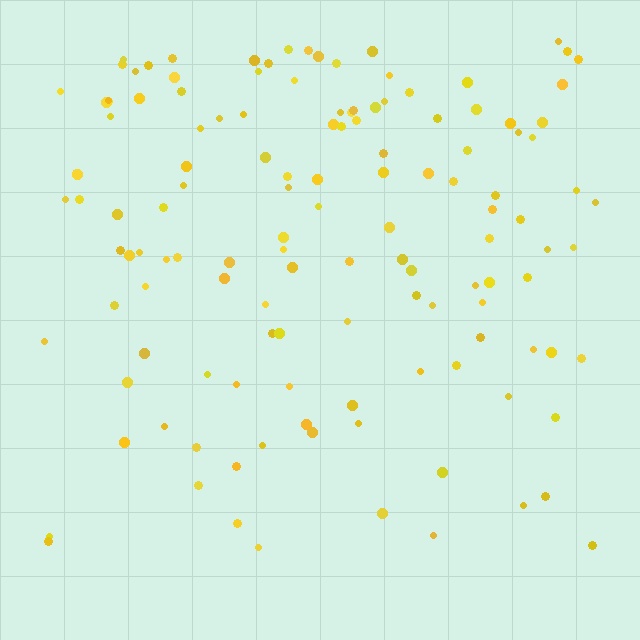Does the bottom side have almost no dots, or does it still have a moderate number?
Still a moderate number, just noticeably fewer than the top.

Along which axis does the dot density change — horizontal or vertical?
Vertical.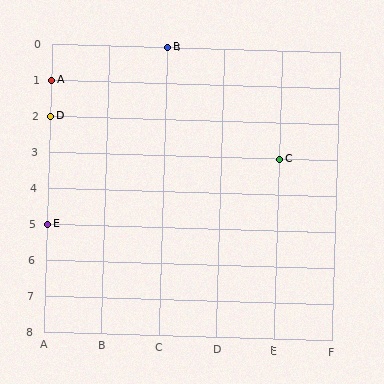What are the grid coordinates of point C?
Point C is at grid coordinates (E, 3).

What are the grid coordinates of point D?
Point D is at grid coordinates (A, 2).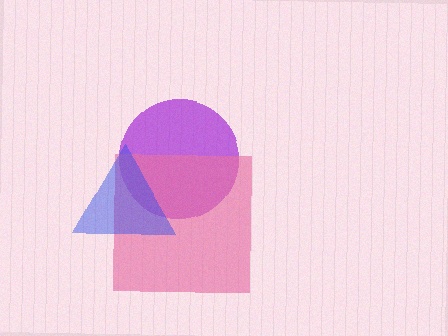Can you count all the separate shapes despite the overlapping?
Yes, there are 3 separate shapes.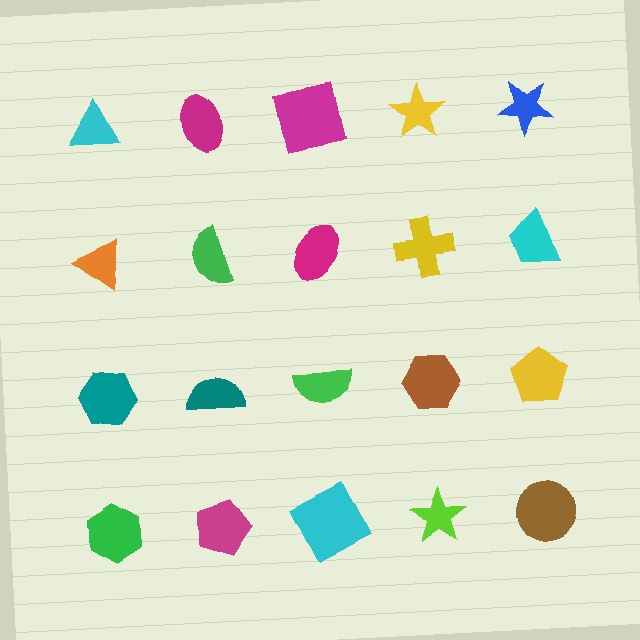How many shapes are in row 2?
5 shapes.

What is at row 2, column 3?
A magenta ellipse.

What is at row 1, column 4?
A yellow star.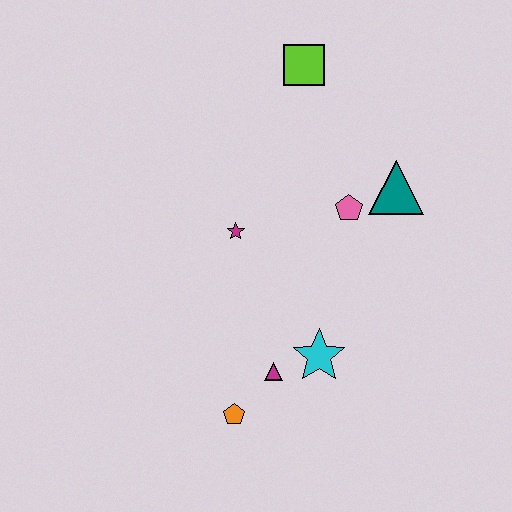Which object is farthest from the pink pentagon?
The orange pentagon is farthest from the pink pentagon.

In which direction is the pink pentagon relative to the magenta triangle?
The pink pentagon is above the magenta triangle.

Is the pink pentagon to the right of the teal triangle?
No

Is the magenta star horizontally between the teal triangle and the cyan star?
No